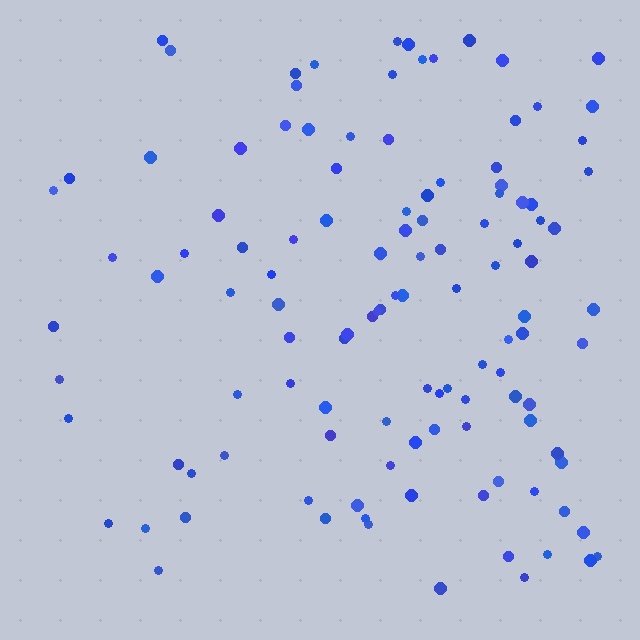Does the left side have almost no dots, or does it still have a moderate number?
Still a moderate number, just noticeably fewer than the right.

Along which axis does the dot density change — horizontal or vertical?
Horizontal.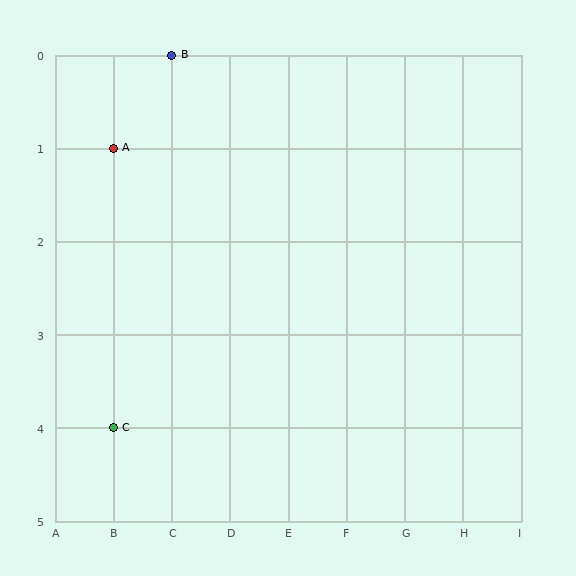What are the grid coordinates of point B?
Point B is at grid coordinates (C, 0).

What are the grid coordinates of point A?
Point A is at grid coordinates (B, 1).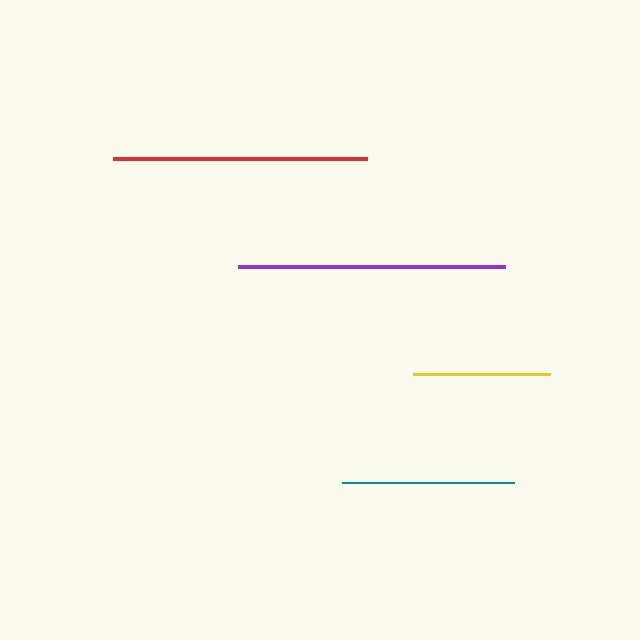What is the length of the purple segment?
The purple segment is approximately 267 pixels long.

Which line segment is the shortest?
The yellow line is the shortest at approximately 137 pixels.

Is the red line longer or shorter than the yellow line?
The red line is longer than the yellow line.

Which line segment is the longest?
The purple line is the longest at approximately 267 pixels.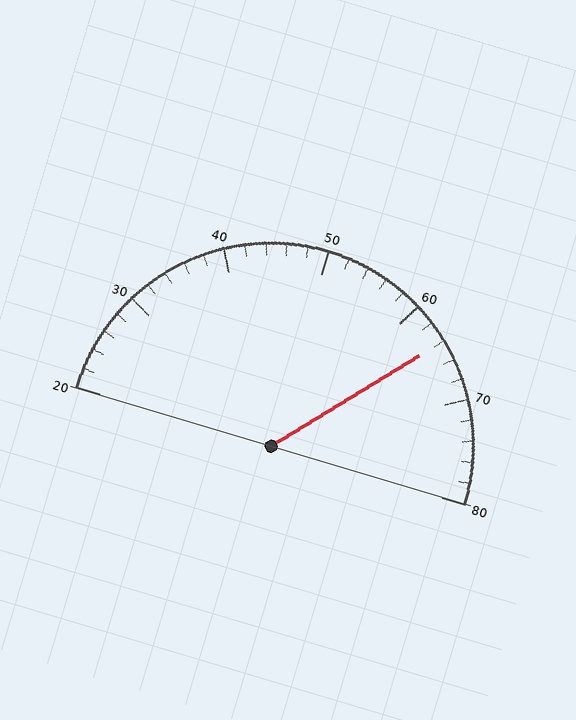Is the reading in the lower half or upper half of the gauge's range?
The reading is in the upper half of the range (20 to 80).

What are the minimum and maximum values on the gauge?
The gauge ranges from 20 to 80.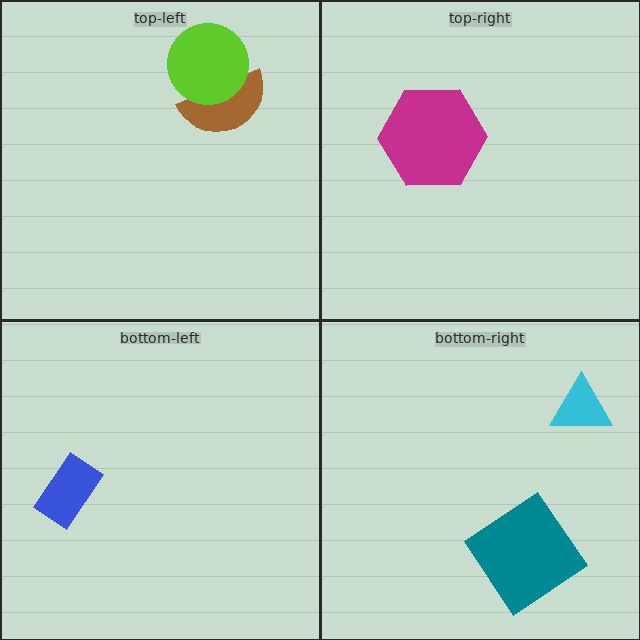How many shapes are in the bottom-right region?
2.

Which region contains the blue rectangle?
The bottom-left region.